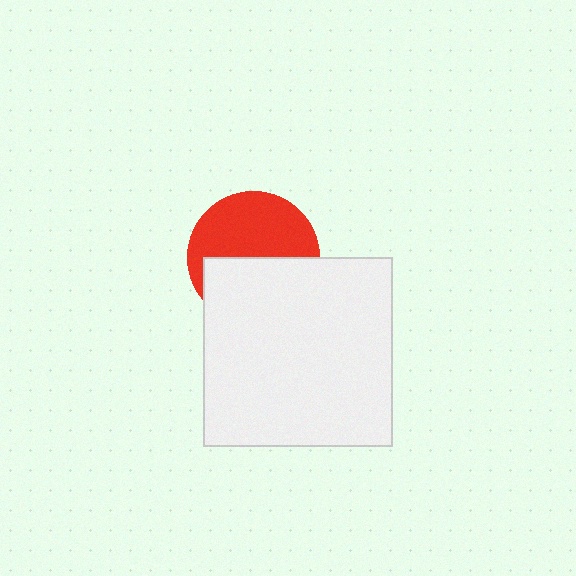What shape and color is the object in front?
The object in front is a white square.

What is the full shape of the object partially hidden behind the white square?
The partially hidden object is a red circle.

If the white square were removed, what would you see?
You would see the complete red circle.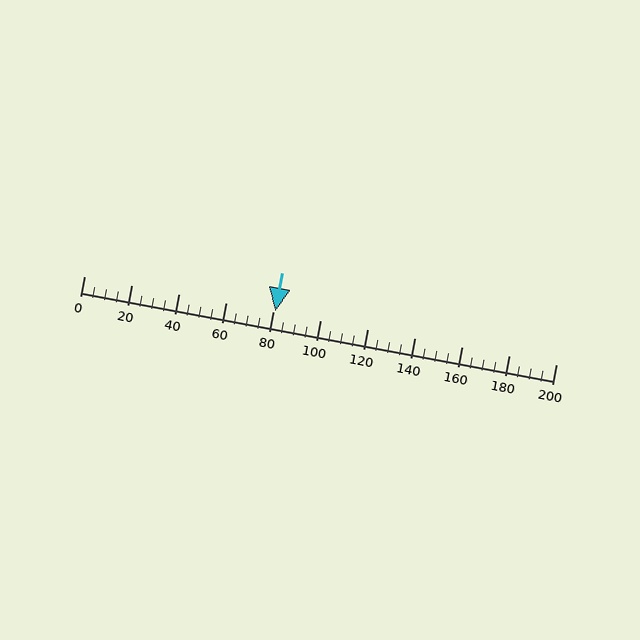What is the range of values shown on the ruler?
The ruler shows values from 0 to 200.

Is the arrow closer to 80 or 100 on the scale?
The arrow is closer to 80.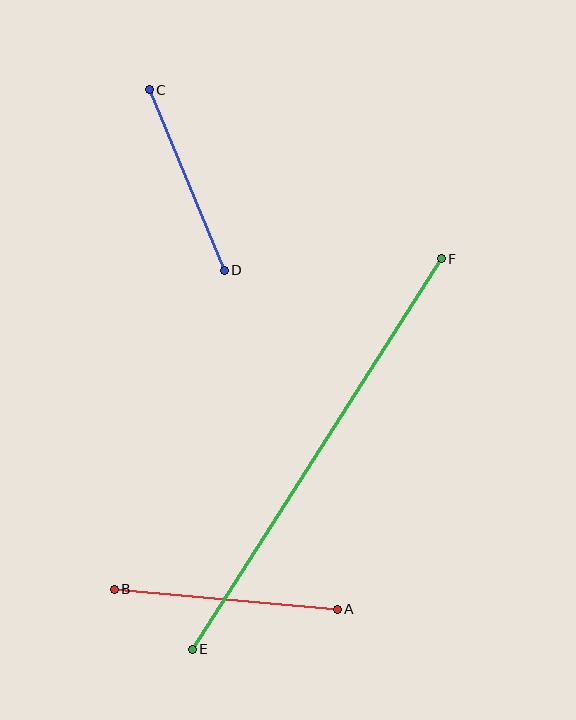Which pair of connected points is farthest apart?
Points E and F are farthest apart.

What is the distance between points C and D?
The distance is approximately 195 pixels.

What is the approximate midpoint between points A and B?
The midpoint is at approximately (226, 599) pixels.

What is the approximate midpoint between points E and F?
The midpoint is at approximately (317, 454) pixels.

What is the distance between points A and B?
The distance is approximately 224 pixels.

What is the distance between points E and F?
The distance is approximately 463 pixels.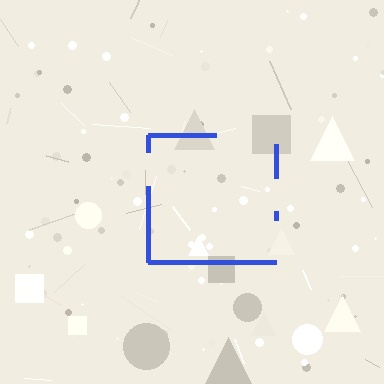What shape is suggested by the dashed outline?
The dashed outline suggests a square.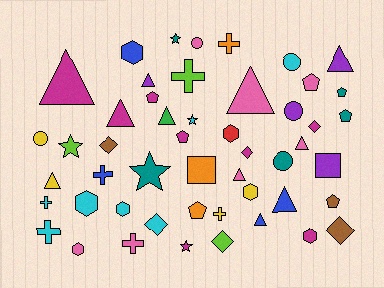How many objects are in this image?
There are 50 objects.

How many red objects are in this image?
There is 1 red object.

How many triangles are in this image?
There are 11 triangles.